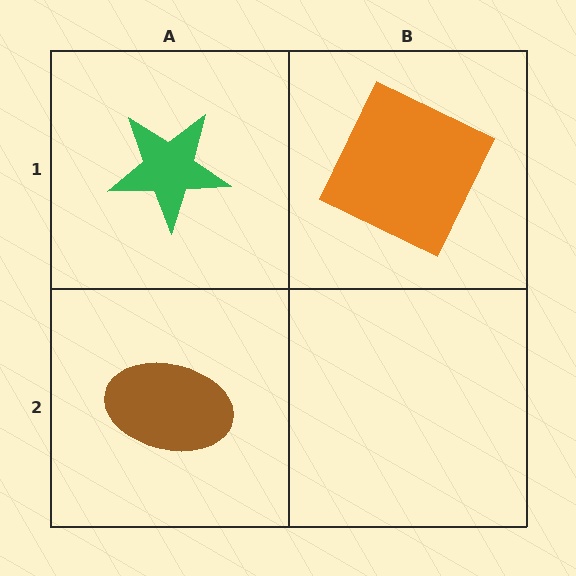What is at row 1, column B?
An orange square.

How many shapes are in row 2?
1 shape.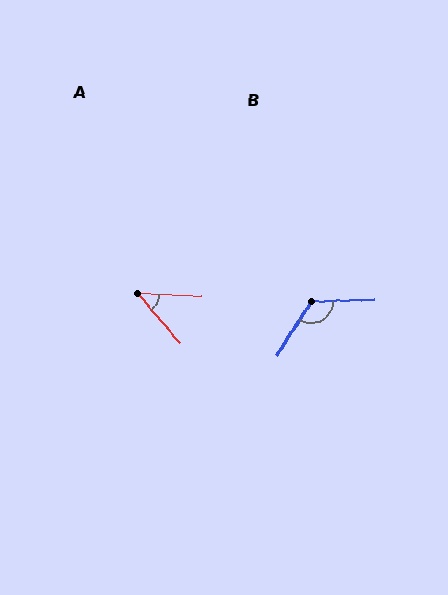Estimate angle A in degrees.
Approximately 47 degrees.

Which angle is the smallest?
A, at approximately 47 degrees.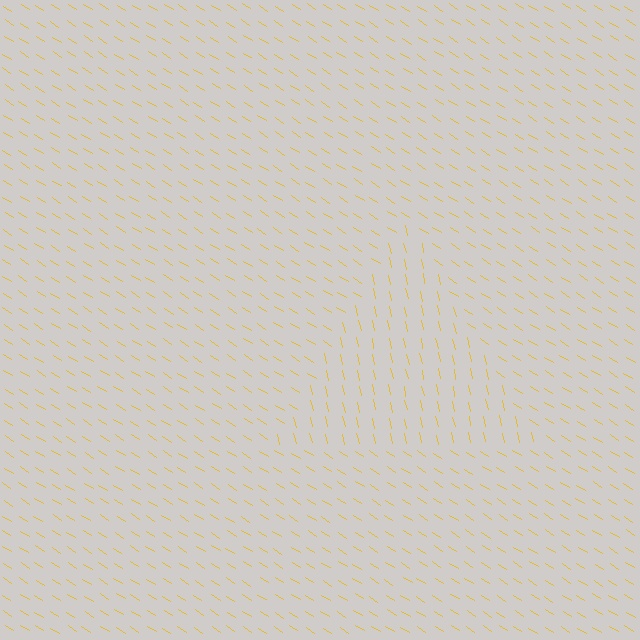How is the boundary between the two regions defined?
The boundary is defined purely by a change in line orientation (approximately 45 degrees difference). All lines are the same color and thickness.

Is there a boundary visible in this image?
Yes, there is a texture boundary formed by a change in line orientation.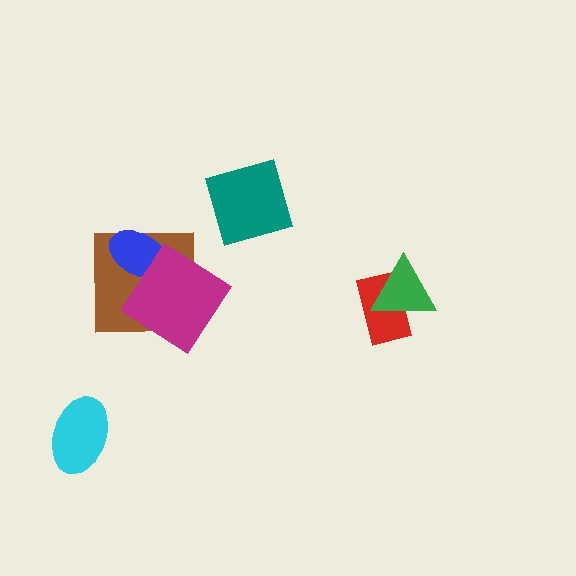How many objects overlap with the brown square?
2 objects overlap with the brown square.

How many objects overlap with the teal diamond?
0 objects overlap with the teal diamond.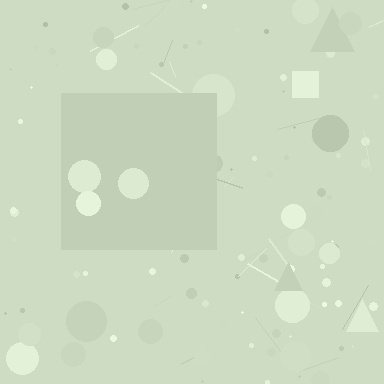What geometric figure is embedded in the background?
A square is embedded in the background.